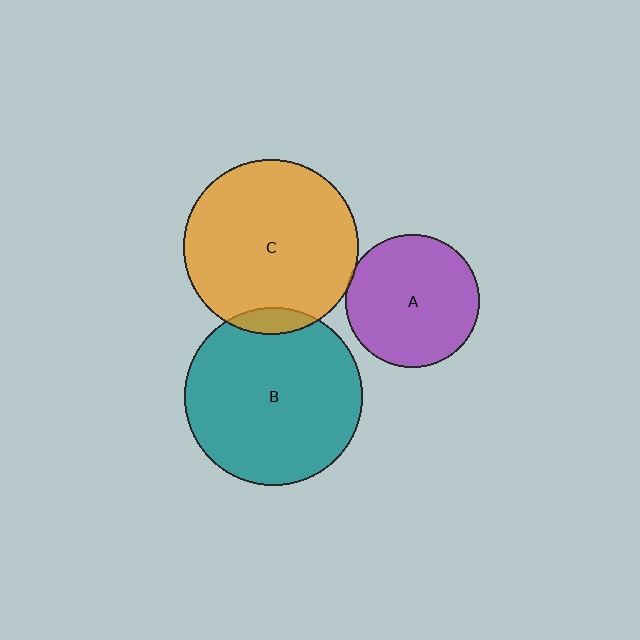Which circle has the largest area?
Circle B (teal).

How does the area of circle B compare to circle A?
Approximately 1.8 times.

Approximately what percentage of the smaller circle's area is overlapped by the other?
Approximately 5%.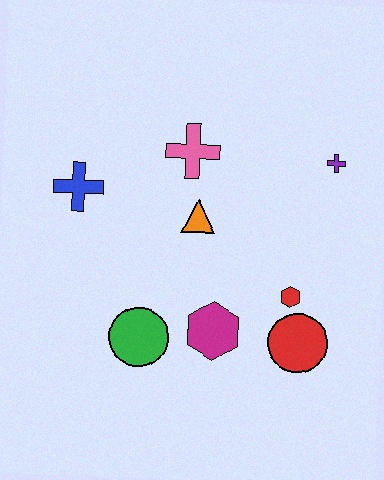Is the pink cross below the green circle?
No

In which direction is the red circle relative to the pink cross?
The red circle is below the pink cross.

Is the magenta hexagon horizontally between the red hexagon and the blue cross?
Yes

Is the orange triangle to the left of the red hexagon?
Yes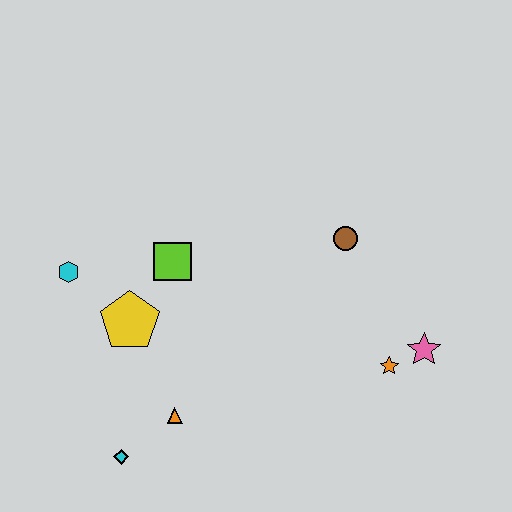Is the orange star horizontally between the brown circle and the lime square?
No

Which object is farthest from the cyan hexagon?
The pink star is farthest from the cyan hexagon.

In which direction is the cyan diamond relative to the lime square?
The cyan diamond is below the lime square.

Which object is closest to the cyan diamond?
The orange triangle is closest to the cyan diamond.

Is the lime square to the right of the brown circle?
No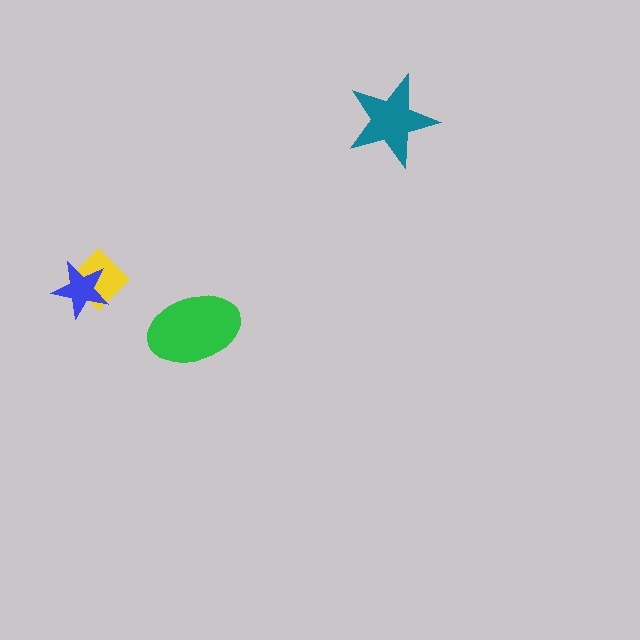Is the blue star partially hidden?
No, no other shape covers it.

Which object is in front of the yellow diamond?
The blue star is in front of the yellow diamond.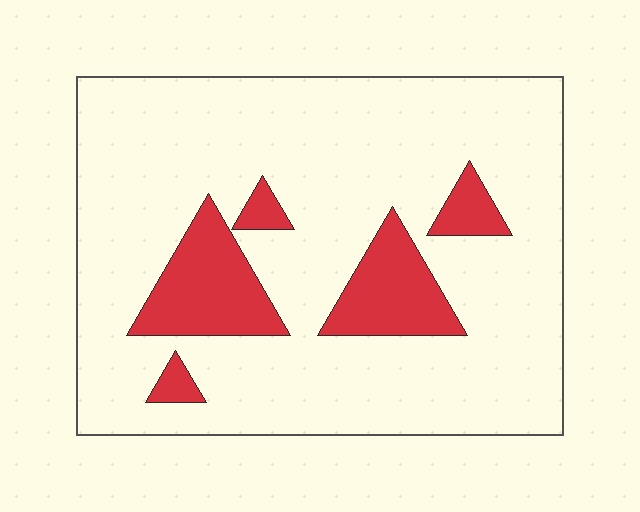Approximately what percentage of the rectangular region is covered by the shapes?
Approximately 15%.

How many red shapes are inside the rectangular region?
5.